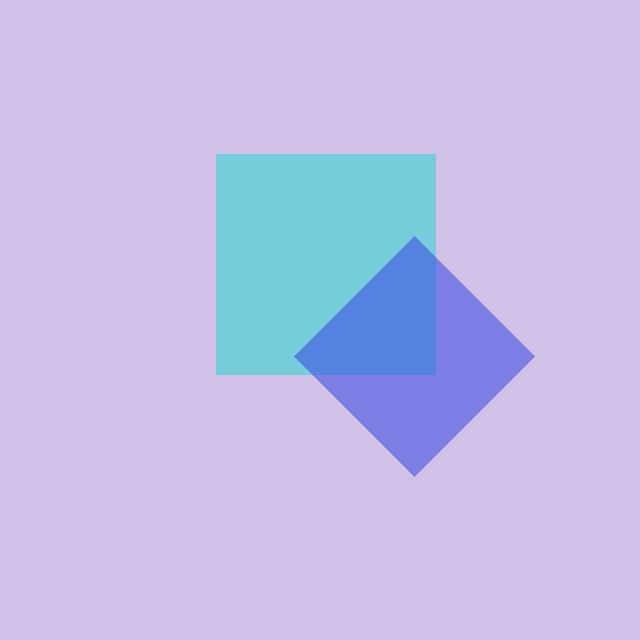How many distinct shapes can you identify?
There are 2 distinct shapes: a cyan square, a blue diamond.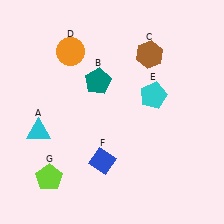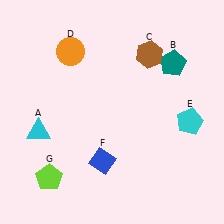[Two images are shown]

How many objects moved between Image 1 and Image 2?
2 objects moved between the two images.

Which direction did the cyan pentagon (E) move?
The cyan pentagon (E) moved right.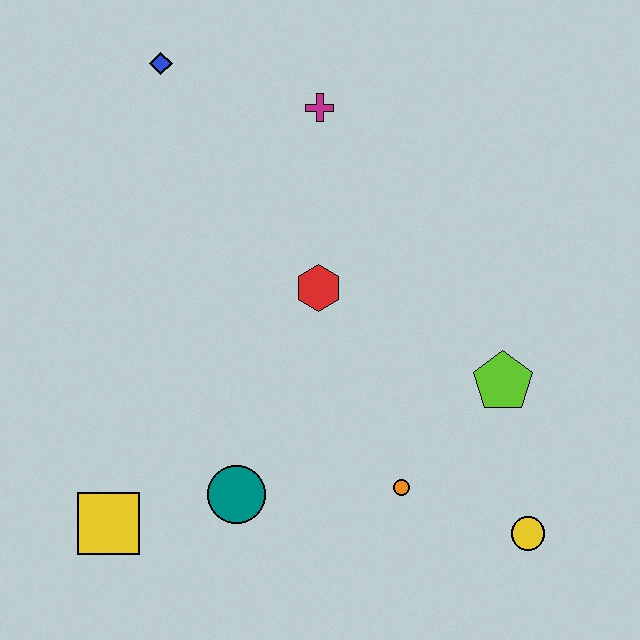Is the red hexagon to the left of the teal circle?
No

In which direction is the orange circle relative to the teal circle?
The orange circle is to the right of the teal circle.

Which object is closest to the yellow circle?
The orange circle is closest to the yellow circle.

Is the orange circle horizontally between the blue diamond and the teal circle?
No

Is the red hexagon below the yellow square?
No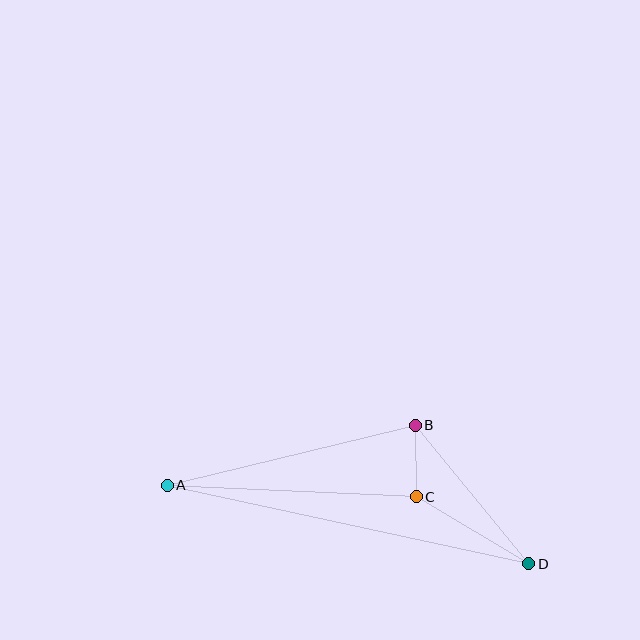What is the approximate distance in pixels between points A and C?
The distance between A and C is approximately 249 pixels.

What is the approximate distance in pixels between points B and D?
The distance between B and D is approximately 179 pixels.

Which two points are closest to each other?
Points B and C are closest to each other.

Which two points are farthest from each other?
Points A and D are farthest from each other.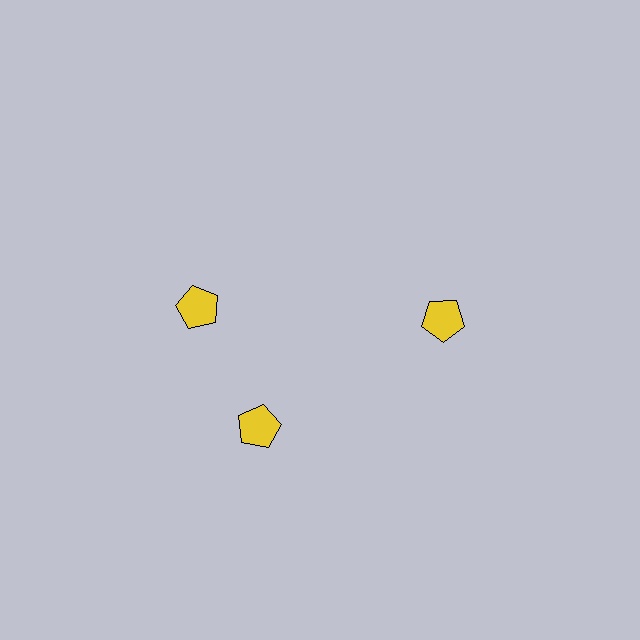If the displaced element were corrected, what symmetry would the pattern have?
It would have 3-fold rotational symmetry — the pattern would map onto itself every 120 degrees.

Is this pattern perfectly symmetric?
No. The 3 yellow pentagons are arranged in a ring, but one element near the 11 o'clock position is rotated out of alignment along the ring, breaking the 3-fold rotational symmetry.